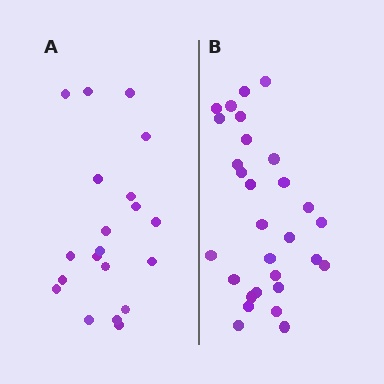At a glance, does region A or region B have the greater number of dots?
Region B (the right region) has more dots.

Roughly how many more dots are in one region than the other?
Region B has roughly 8 or so more dots than region A.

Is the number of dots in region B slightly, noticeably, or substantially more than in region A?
Region B has substantially more. The ratio is roughly 1.4 to 1.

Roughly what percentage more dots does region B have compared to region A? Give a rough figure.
About 45% more.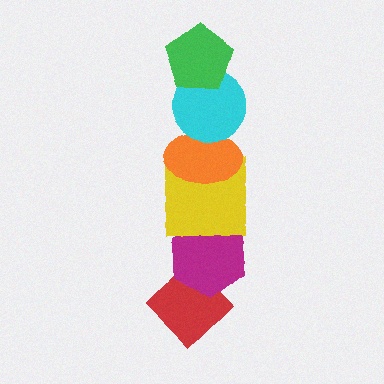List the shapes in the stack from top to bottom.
From top to bottom: the green pentagon, the cyan circle, the orange ellipse, the yellow square, the magenta hexagon, the red diamond.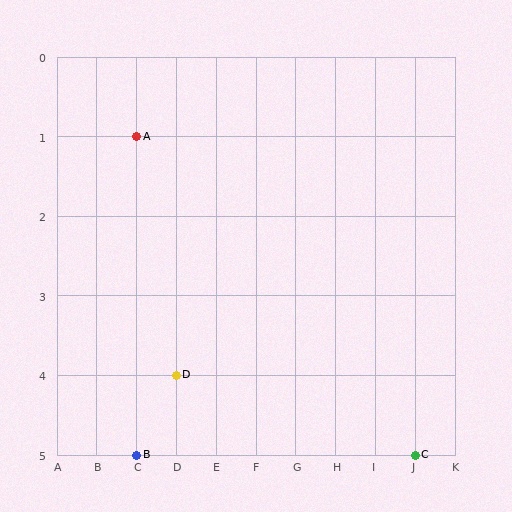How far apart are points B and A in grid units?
Points B and A are 4 rows apart.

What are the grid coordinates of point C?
Point C is at grid coordinates (J, 5).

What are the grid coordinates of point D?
Point D is at grid coordinates (D, 4).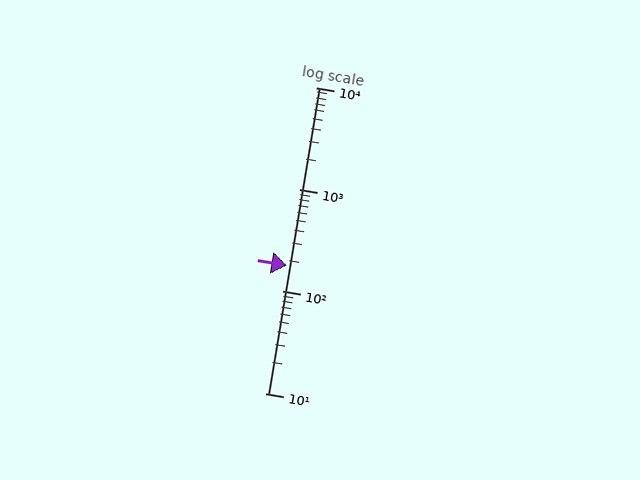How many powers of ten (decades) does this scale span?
The scale spans 3 decades, from 10 to 10000.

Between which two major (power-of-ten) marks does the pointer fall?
The pointer is between 100 and 1000.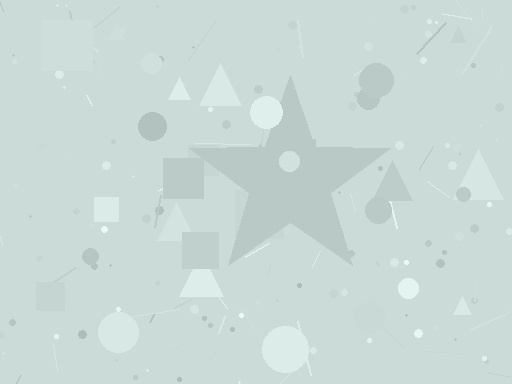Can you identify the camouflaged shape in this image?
The camouflaged shape is a star.